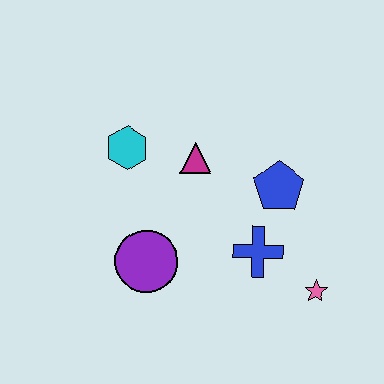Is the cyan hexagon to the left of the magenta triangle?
Yes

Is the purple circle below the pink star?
No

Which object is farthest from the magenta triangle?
The pink star is farthest from the magenta triangle.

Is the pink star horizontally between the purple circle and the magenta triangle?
No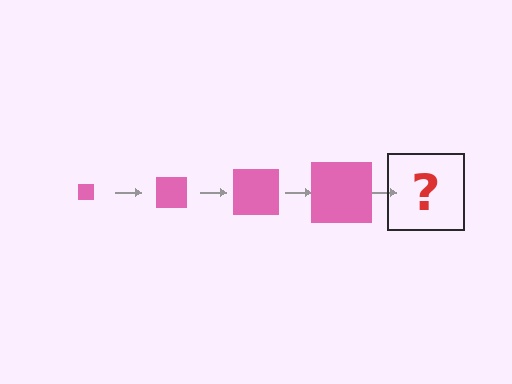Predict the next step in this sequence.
The next step is a pink square, larger than the previous one.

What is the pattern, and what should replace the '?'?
The pattern is that the square gets progressively larger each step. The '?' should be a pink square, larger than the previous one.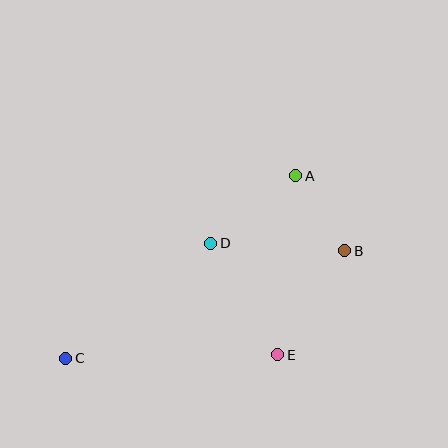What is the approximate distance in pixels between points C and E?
The distance between C and E is approximately 212 pixels.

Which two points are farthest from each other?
Points B and C are farthest from each other.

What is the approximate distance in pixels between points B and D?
The distance between B and D is approximately 134 pixels.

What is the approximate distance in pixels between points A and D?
The distance between A and D is approximately 108 pixels.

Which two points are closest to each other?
Points A and B are closest to each other.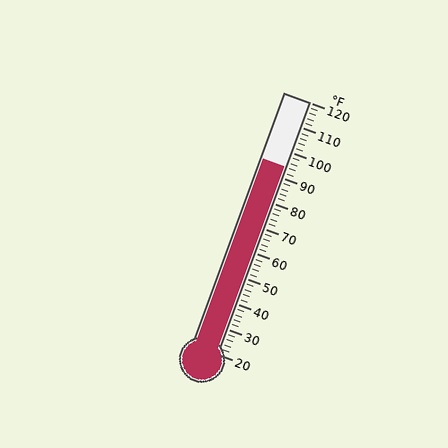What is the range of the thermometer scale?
The thermometer scale ranges from 20°F to 120°F.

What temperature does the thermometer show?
The thermometer shows approximately 94°F.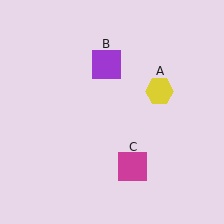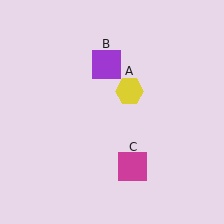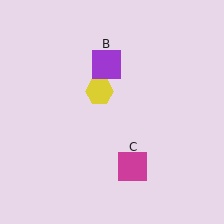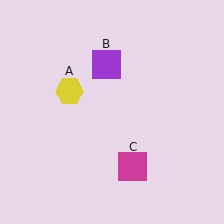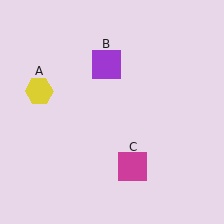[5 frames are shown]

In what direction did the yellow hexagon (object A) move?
The yellow hexagon (object A) moved left.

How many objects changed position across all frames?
1 object changed position: yellow hexagon (object A).